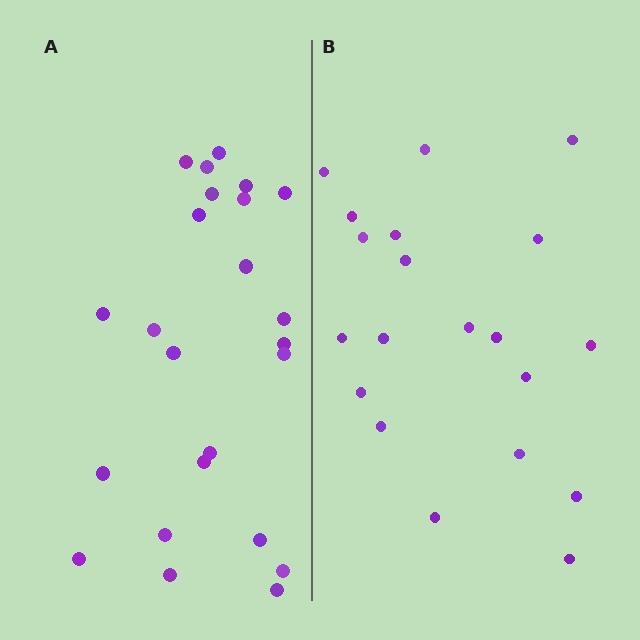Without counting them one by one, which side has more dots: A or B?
Region A (the left region) has more dots.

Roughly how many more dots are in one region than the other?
Region A has about 4 more dots than region B.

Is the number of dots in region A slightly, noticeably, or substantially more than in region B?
Region A has only slightly more — the two regions are fairly close. The ratio is roughly 1.2 to 1.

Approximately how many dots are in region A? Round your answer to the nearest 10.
About 20 dots. (The exact count is 24, which rounds to 20.)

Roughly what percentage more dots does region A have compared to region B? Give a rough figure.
About 20% more.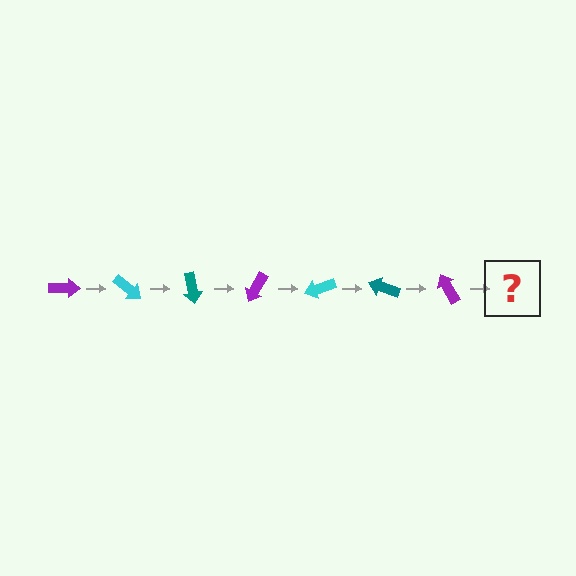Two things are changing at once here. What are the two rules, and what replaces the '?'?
The two rules are that it rotates 40 degrees each step and the color cycles through purple, cyan, and teal. The '?' should be a cyan arrow, rotated 280 degrees from the start.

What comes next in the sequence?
The next element should be a cyan arrow, rotated 280 degrees from the start.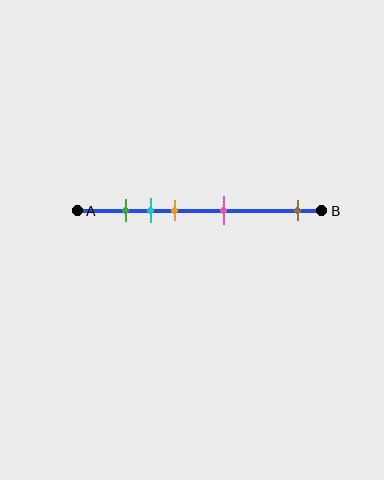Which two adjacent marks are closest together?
The green and cyan marks are the closest adjacent pair.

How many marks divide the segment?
There are 5 marks dividing the segment.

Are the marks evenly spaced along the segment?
No, the marks are not evenly spaced.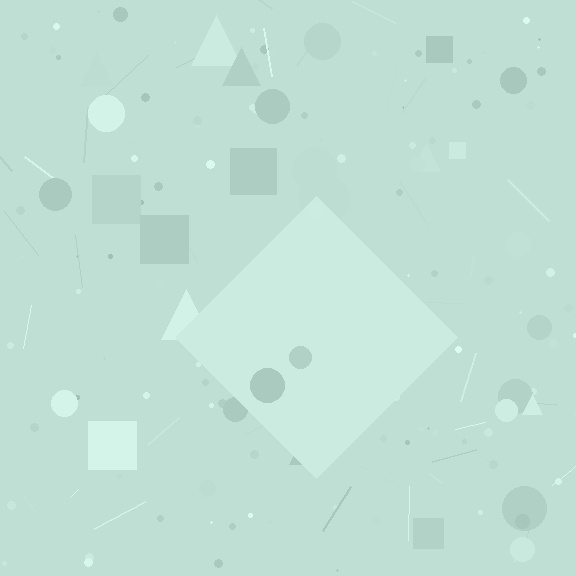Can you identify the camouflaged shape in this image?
The camouflaged shape is a diamond.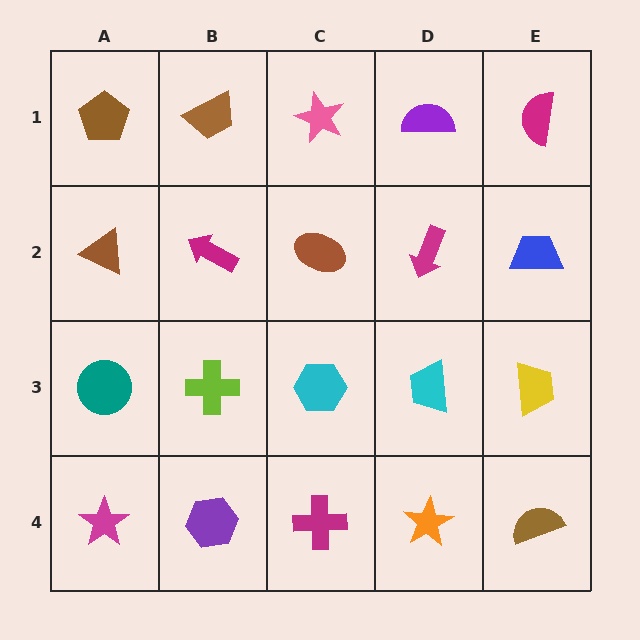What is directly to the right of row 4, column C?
An orange star.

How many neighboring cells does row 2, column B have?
4.